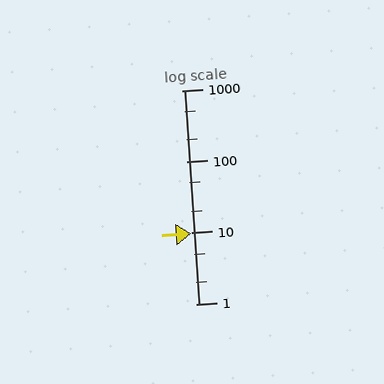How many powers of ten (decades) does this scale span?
The scale spans 3 decades, from 1 to 1000.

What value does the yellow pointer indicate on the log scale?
The pointer indicates approximately 9.8.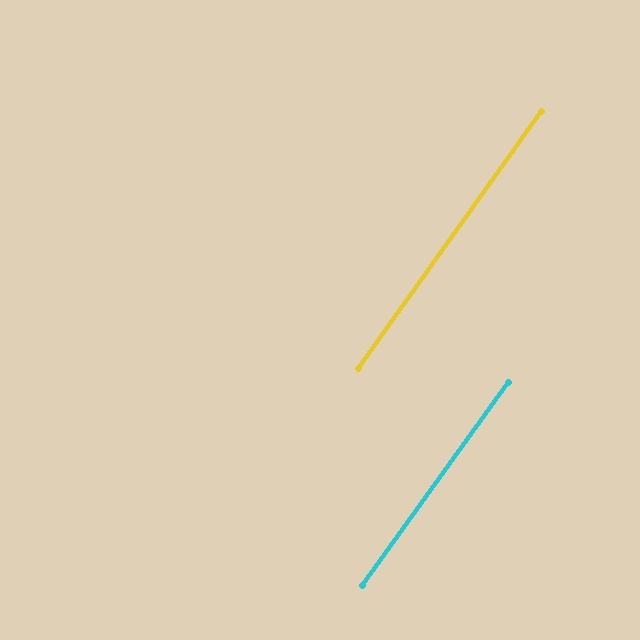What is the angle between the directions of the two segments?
Approximately 0 degrees.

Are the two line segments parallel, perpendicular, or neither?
Parallel — their directions differ by only 0.2°.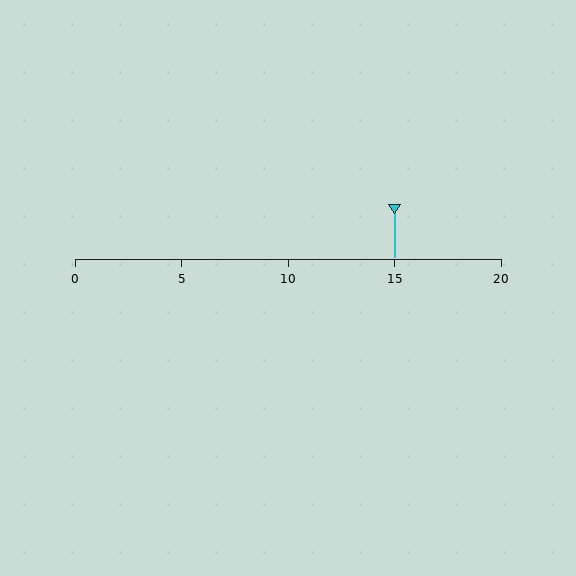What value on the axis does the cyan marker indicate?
The marker indicates approximately 15.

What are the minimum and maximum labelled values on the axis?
The axis runs from 0 to 20.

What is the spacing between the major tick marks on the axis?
The major ticks are spaced 5 apart.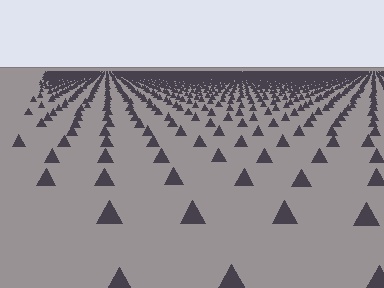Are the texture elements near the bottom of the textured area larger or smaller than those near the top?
Larger. Near the bottom, elements are closer to the viewer and appear at a bigger on-screen size.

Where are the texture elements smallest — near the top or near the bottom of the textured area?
Near the top.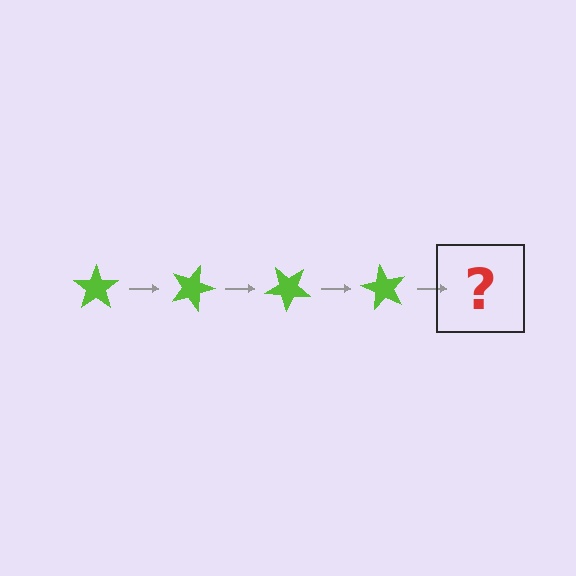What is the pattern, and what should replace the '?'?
The pattern is that the star rotates 20 degrees each step. The '?' should be a lime star rotated 80 degrees.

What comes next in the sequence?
The next element should be a lime star rotated 80 degrees.